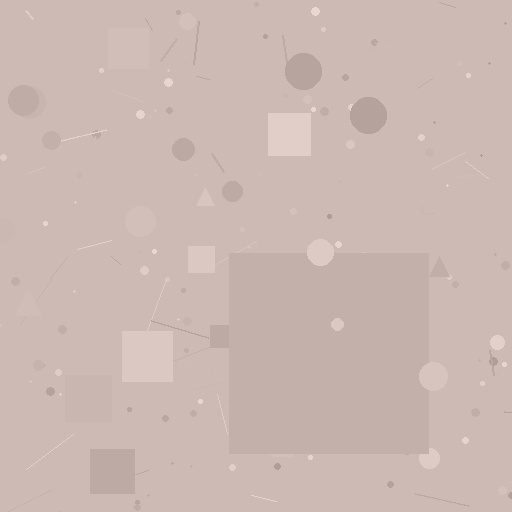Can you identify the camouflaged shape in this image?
The camouflaged shape is a square.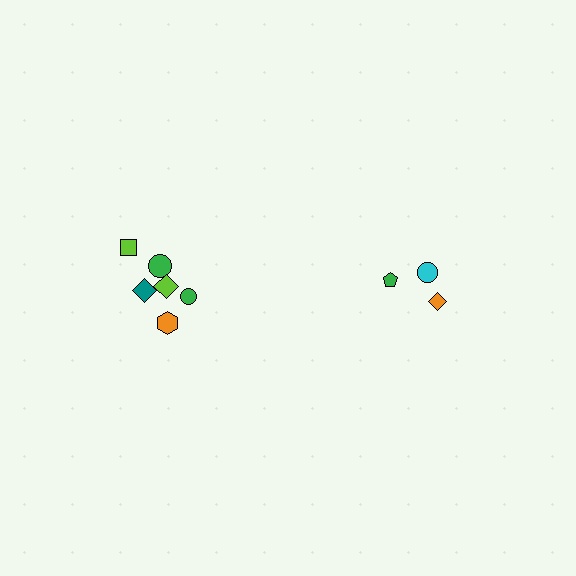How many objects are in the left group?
There are 6 objects.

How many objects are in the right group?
There are 3 objects.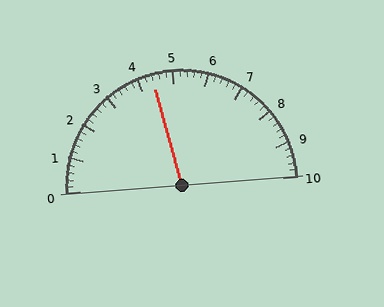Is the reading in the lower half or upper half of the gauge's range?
The reading is in the lower half of the range (0 to 10).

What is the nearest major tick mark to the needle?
The nearest major tick mark is 4.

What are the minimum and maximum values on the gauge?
The gauge ranges from 0 to 10.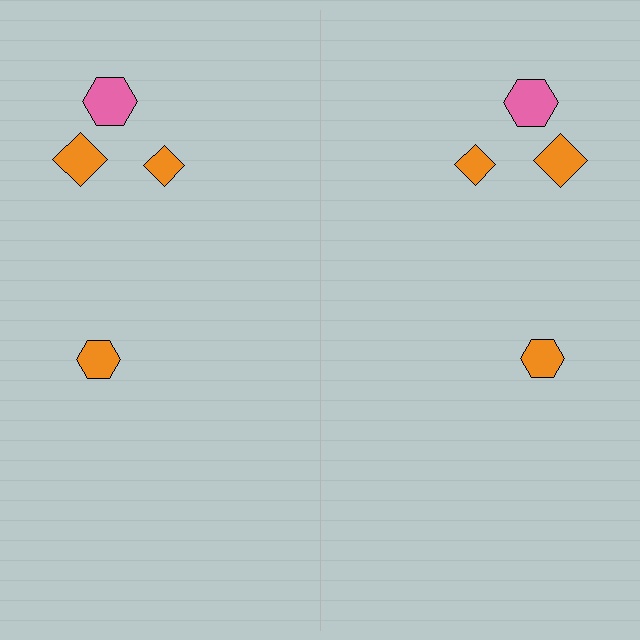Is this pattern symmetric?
Yes, this pattern has bilateral (reflection) symmetry.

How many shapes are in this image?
There are 8 shapes in this image.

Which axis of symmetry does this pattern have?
The pattern has a vertical axis of symmetry running through the center of the image.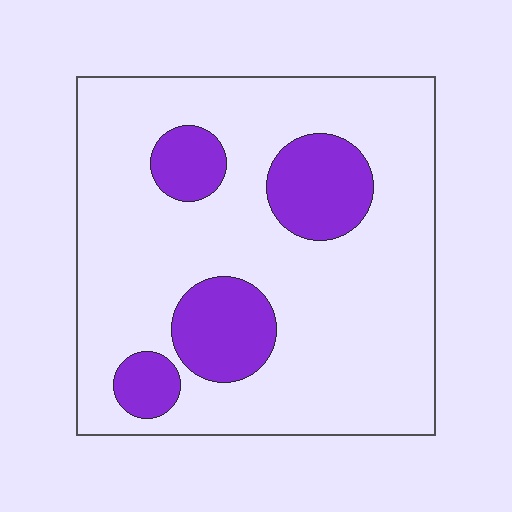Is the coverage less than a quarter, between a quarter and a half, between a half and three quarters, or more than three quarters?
Less than a quarter.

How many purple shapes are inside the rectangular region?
4.